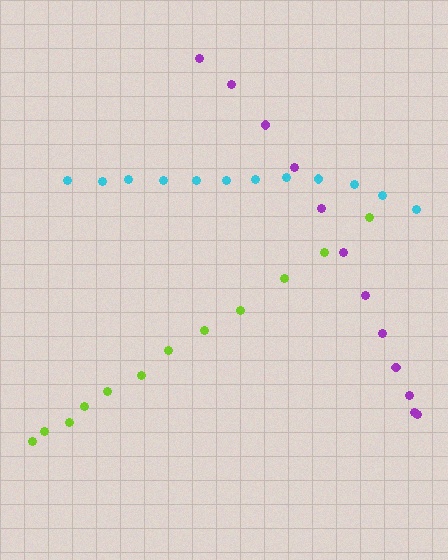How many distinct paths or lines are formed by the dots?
There are 3 distinct paths.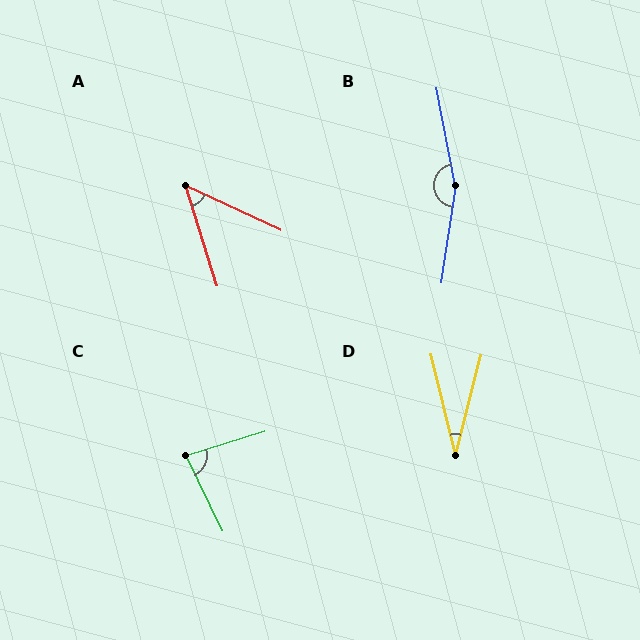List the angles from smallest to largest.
D (28°), A (48°), C (82°), B (161°).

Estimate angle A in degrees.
Approximately 48 degrees.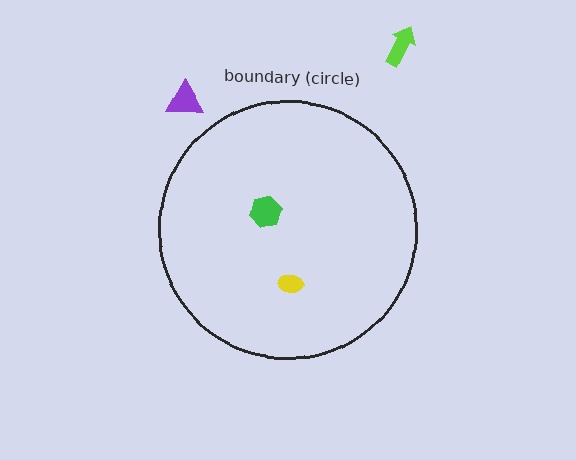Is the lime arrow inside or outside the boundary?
Outside.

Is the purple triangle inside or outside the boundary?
Outside.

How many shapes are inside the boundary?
2 inside, 2 outside.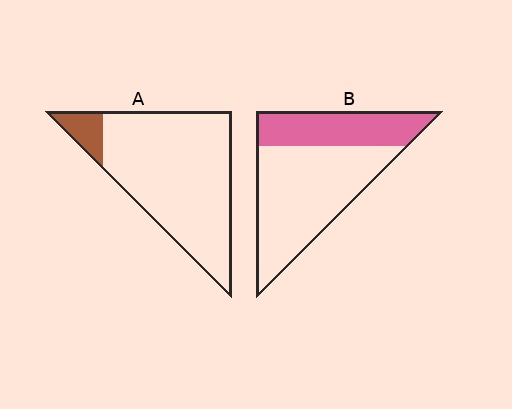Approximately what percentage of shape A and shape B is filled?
A is approximately 10% and B is approximately 35%.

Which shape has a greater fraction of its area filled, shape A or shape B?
Shape B.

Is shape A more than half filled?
No.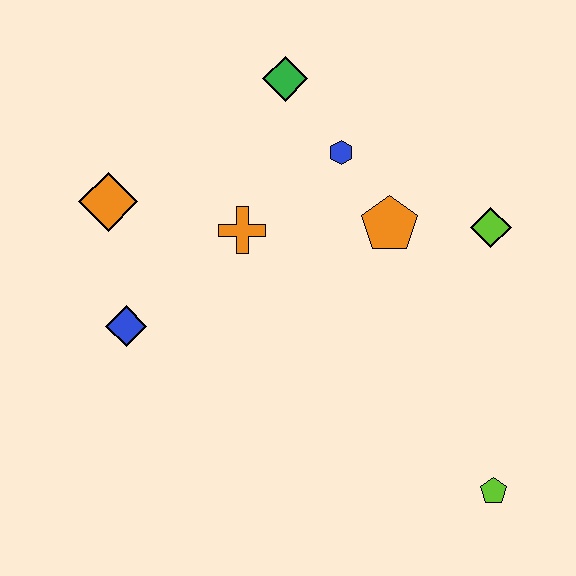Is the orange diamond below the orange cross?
No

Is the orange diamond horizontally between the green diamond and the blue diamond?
No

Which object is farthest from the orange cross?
The lime pentagon is farthest from the orange cross.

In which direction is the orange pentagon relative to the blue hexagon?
The orange pentagon is below the blue hexagon.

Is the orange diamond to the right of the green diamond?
No